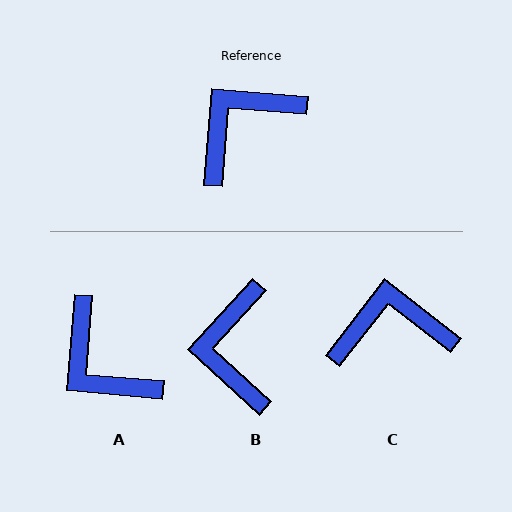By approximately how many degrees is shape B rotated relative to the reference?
Approximately 52 degrees counter-clockwise.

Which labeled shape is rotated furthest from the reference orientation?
A, about 90 degrees away.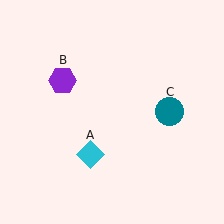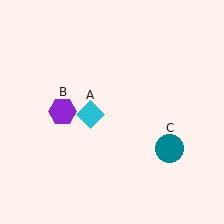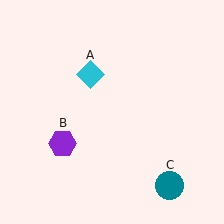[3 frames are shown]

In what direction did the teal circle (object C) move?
The teal circle (object C) moved down.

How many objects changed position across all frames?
3 objects changed position: cyan diamond (object A), purple hexagon (object B), teal circle (object C).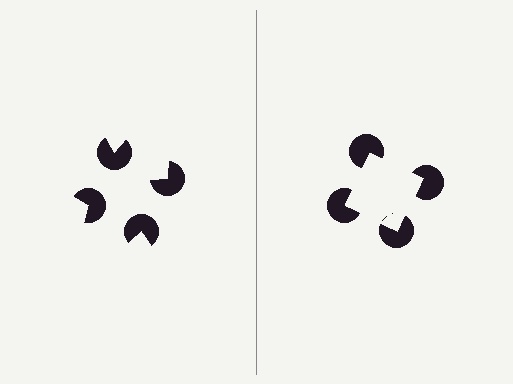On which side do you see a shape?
An illusory square appears on the right side. On the left side the wedge cuts are rotated, so no coherent shape forms.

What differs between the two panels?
The pac-man discs are positioned identically on both sides; only the wedge orientations differ. On the right they align to a square; on the left they are misaligned.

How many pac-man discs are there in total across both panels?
8 — 4 on each side.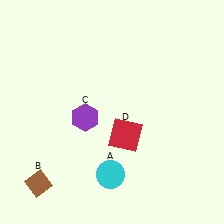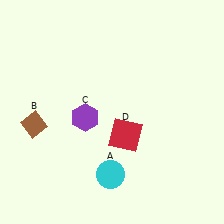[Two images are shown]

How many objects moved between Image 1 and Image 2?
1 object moved between the two images.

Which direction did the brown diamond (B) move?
The brown diamond (B) moved up.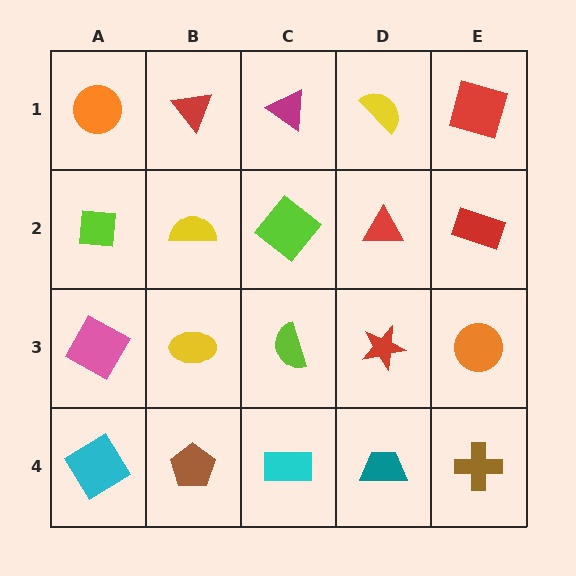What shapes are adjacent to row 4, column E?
An orange circle (row 3, column E), a teal trapezoid (row 4, column D).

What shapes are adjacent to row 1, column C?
A lime diamond (row 2, column C), a red triangle (row 1, column B), a yellow semicircle (row 1, column D).